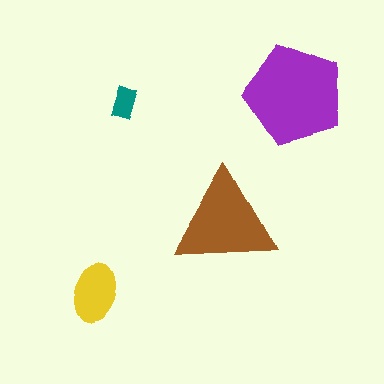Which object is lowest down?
The yellow ellipse is bottommost.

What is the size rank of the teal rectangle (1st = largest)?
4th.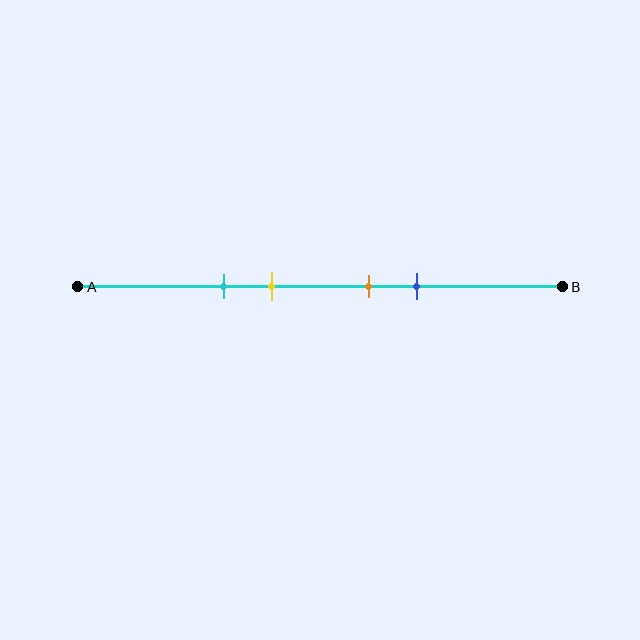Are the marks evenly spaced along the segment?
No, the marks are not evenly spaced.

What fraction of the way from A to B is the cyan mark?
The cyan mark is approximately 30% (0.3) of the way from A to B.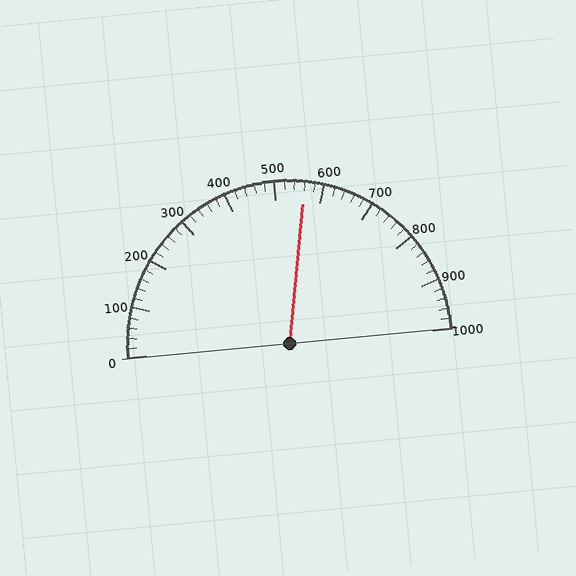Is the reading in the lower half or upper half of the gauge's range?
The reading is in the upper half of the range (0 to 1000).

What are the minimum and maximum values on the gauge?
The gauge ranges from 0 to 1000.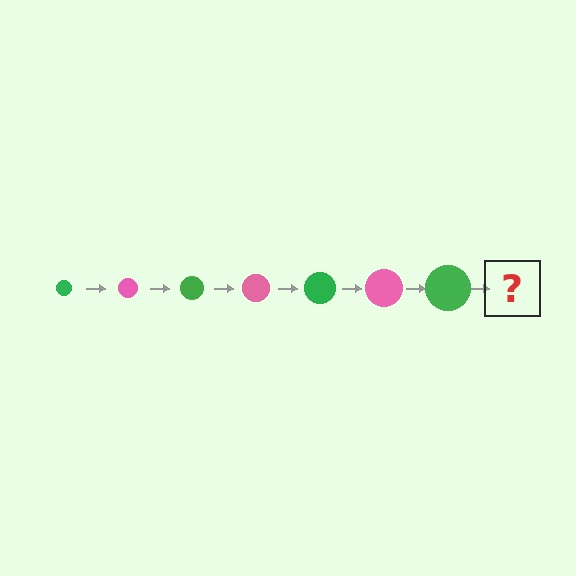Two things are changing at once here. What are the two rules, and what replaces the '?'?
The two rules are that the circle grows larger each step and the color cycles through green and pink. The '?' should be a pink circle, larger than the previous one.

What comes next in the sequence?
The next element should be a pink circle, larger than the previous one.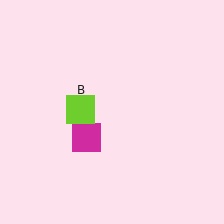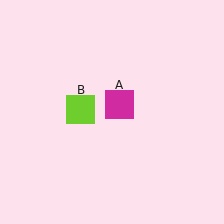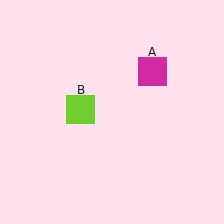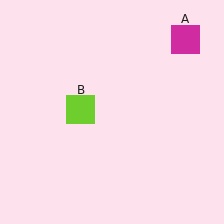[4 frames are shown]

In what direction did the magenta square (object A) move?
The magenta square (object A) moved up and to the right.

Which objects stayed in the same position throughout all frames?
Lime square (object B) remained stationary.